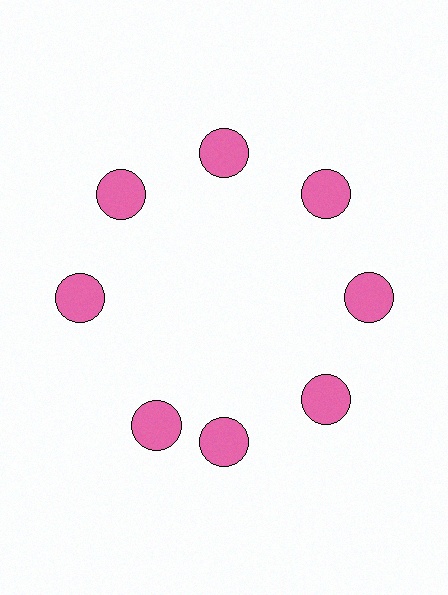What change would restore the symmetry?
The symmetry would be restored by rotating it back into even spacing with its neighbors so that all 8 circles sit at equal angles and equal distance from the center.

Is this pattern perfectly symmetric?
No. The 8 pink circles are arranged in a ring, but one element near the 8 o'clock position is rotated out of alignment along the ring, breaking the 8-fold rotational symmetry.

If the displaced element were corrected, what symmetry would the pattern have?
It would have 8-fold rotational symmetry — the pattern would map onto itself every 45 degrees.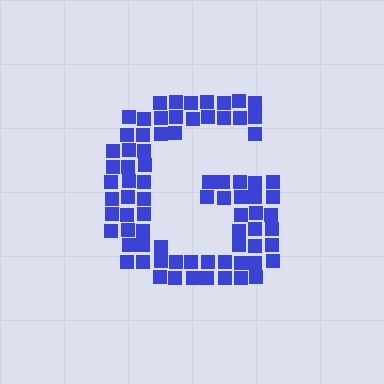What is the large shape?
The large shape is the letter G.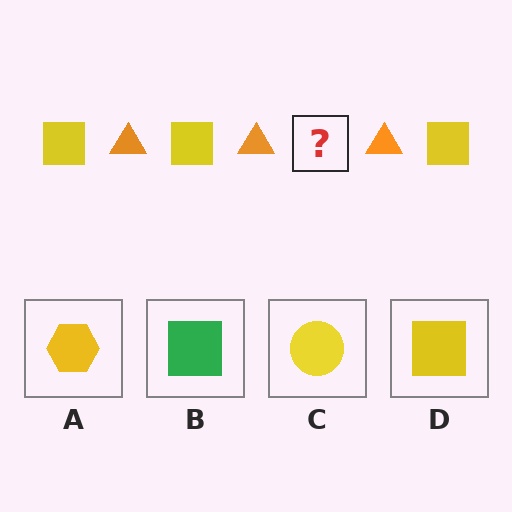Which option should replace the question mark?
Option D.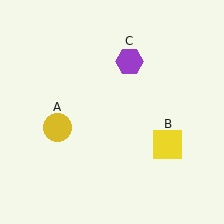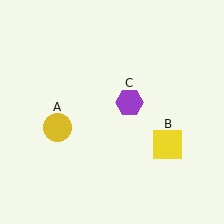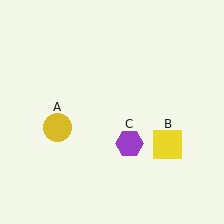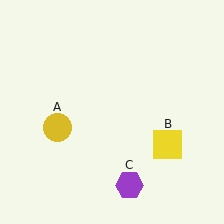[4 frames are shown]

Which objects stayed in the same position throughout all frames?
Yellow circle (object A) and yellow square (object B) remained stationary.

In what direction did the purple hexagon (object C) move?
The purple hexagon (object C) moved down.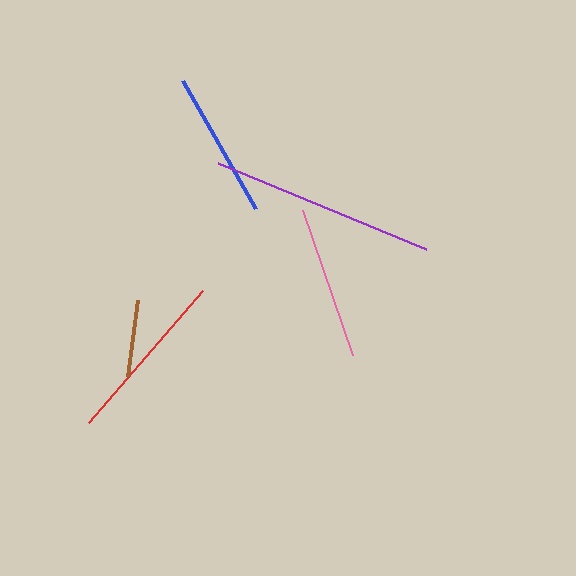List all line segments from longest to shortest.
From longest to shortest: purple, red, pink, blue, brown.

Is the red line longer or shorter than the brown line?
The red line is longer than the brown line.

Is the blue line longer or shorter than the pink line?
The pink line is longer than the blue line.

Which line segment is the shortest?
The brown line is the shortest at approximately 77 pixels.